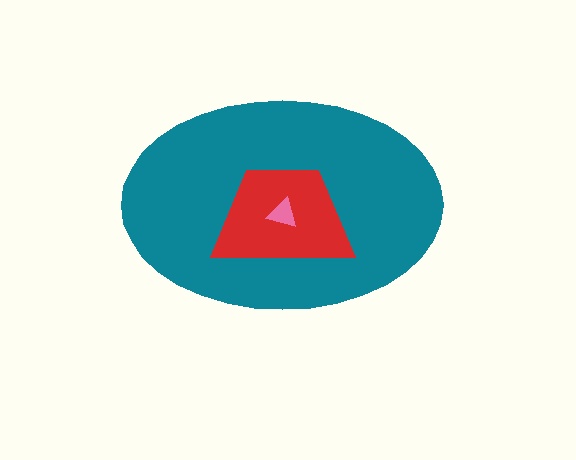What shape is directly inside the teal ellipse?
The red trapezoid.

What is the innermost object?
The pink triangle.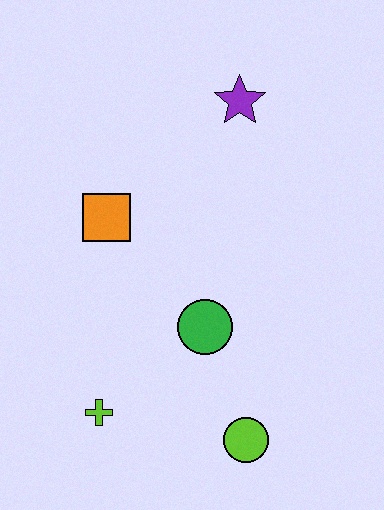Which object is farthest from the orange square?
The lime circle is farthest from the orange square.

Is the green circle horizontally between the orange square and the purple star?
Yes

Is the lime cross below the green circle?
Yes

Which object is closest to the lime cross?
The green circle is closest to the lime cross.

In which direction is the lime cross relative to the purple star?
The lime cross is below the purple star.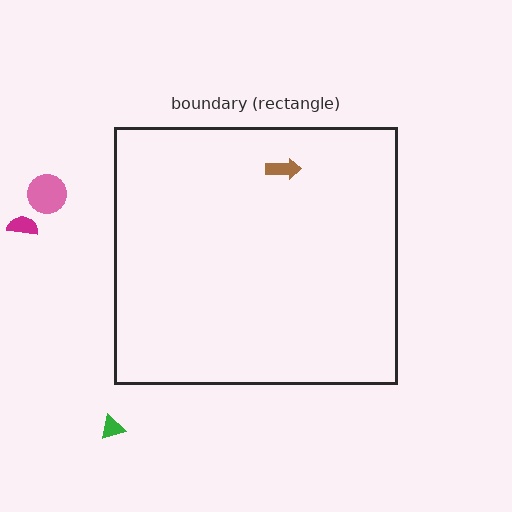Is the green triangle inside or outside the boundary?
Outside.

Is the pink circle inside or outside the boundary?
Outside.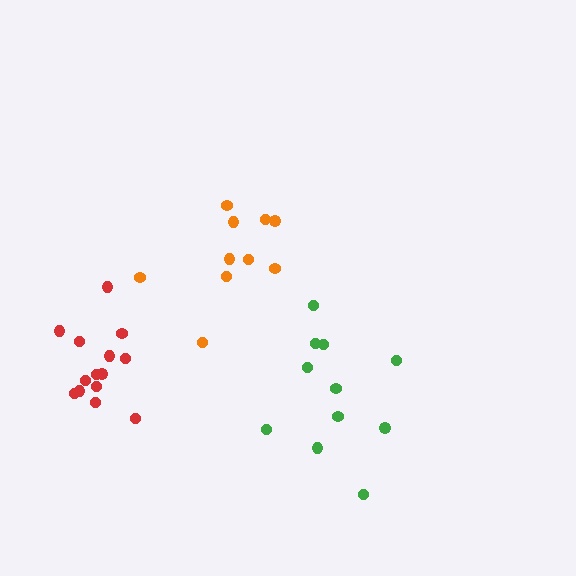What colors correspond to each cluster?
The clusters are colored: red, orange, green.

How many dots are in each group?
Group 1: 14 dots, Group 2: 10 dots, Group 3: 11 dots (35 total).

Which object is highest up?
The orange cluster is topmost.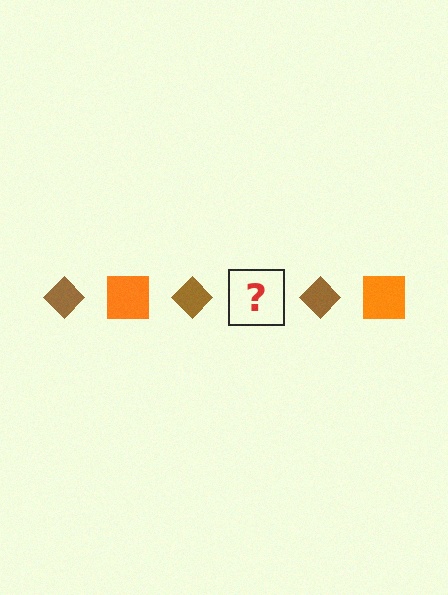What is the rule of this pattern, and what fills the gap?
The rule is that the pattern alternates between brown diamond and orange square. The gap should be filled with an orange square.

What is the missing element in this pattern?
The missing element is an orange square.